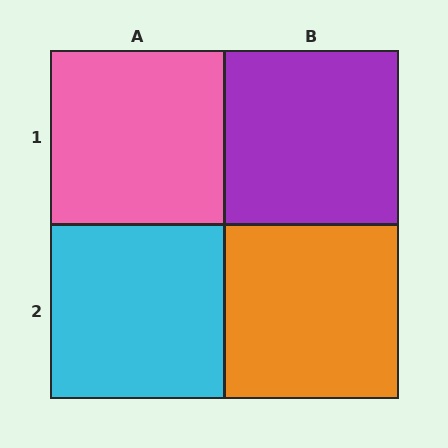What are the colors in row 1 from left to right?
Pink, purple.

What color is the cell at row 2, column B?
Orange.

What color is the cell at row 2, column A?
Cyan.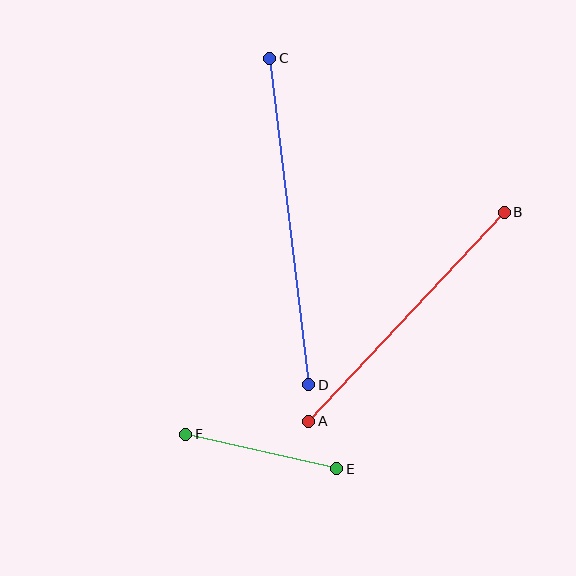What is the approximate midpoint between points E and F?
The midpoint is at approximately (261, 451) pixels.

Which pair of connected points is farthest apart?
Points C and D are farthest apart.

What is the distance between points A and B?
The distance is approximately 286 pixels.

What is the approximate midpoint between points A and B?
The midpoint is at approximately (407, 317) pixels.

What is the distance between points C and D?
The distance is approximately 329 pixels.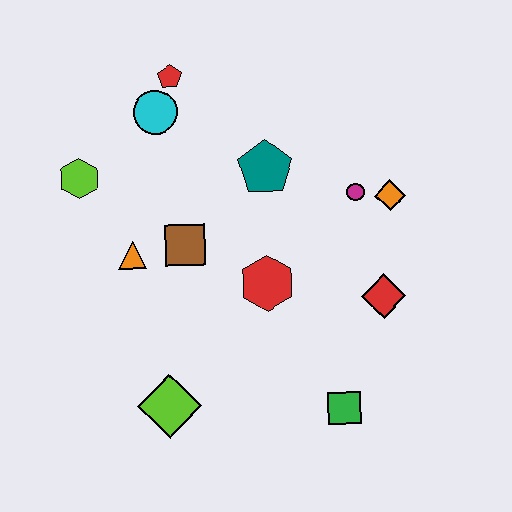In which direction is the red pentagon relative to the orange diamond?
The red pentagon is to the left of the orange diamond.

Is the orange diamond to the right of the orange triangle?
Yes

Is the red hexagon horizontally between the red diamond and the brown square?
Yes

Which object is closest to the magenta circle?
The orange diamond is closest to the magenta circle.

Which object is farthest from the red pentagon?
The green square is farthest from the red pentagon.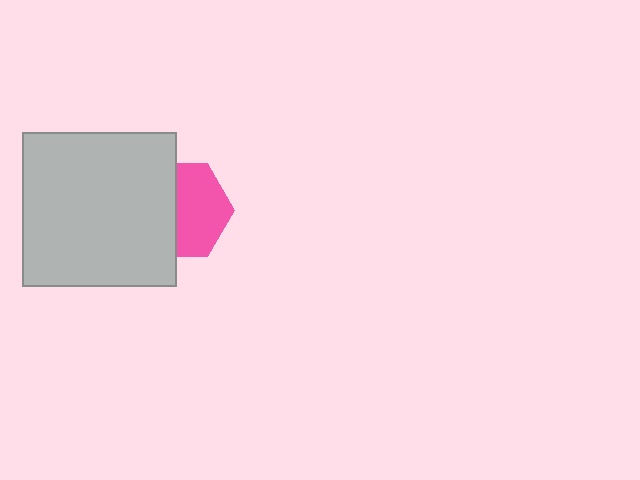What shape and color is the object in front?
The object in front is a light gray square.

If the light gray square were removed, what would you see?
You would see the complete pink hexagon.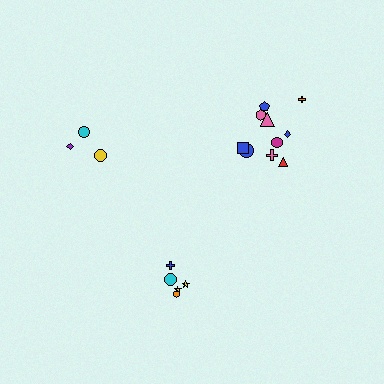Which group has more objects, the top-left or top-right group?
The top-right group.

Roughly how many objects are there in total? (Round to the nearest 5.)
Roughly 20 objects in total.